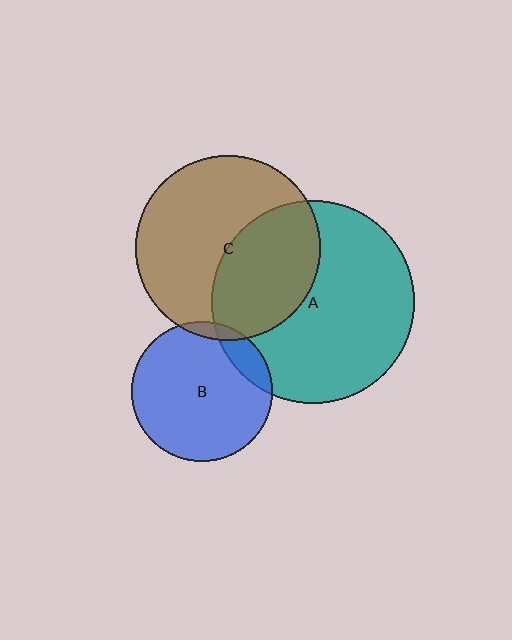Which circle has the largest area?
Circle A (teal).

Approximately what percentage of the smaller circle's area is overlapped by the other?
Approximately 5%.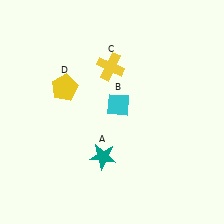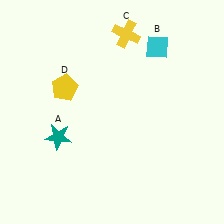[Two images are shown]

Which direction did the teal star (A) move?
The teal star (A) moved left.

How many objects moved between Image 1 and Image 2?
3 objects moved between the two images.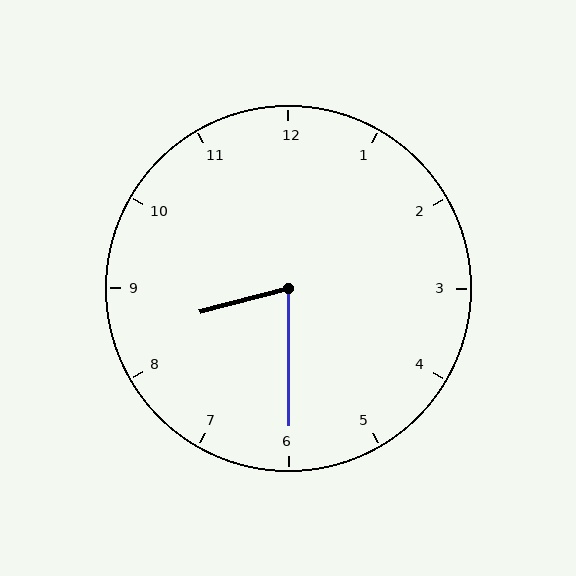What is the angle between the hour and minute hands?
Approximately 75 degrees.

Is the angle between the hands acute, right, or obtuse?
It is acute.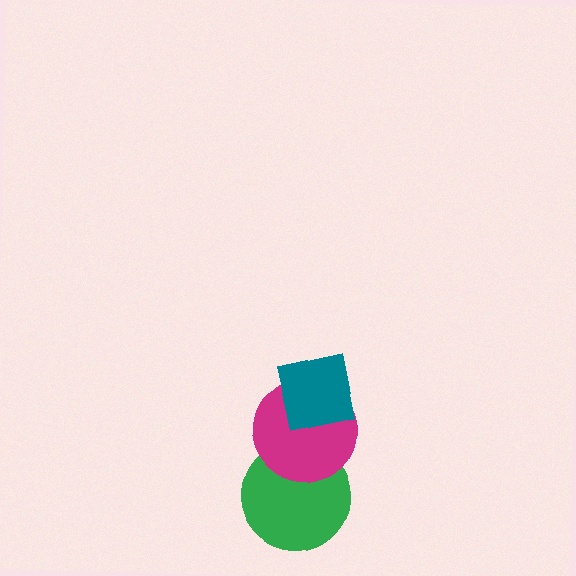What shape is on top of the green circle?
The magenta circle is on top of the green circle.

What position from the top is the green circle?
The green circle is 3rd from the top.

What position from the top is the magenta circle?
The magenta circle is 2nd from the top.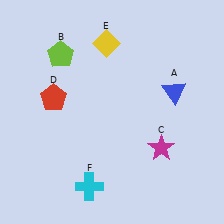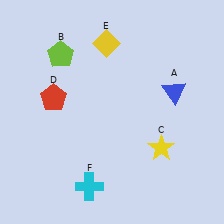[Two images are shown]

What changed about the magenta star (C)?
In Image 1, C is magenta. In Image 2, it changed to yellow.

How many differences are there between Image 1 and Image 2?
There is 1 difference between the two images.